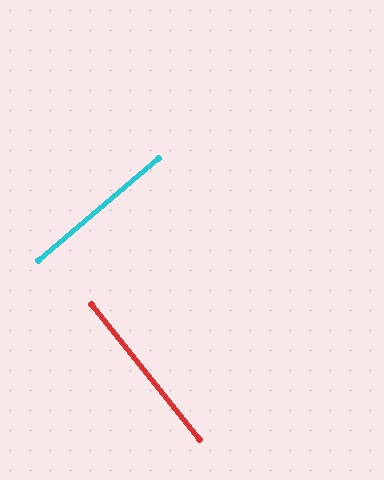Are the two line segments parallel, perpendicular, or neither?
Perpendicular — they meet at approximately 89°.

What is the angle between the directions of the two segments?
Approximately 89 degrees.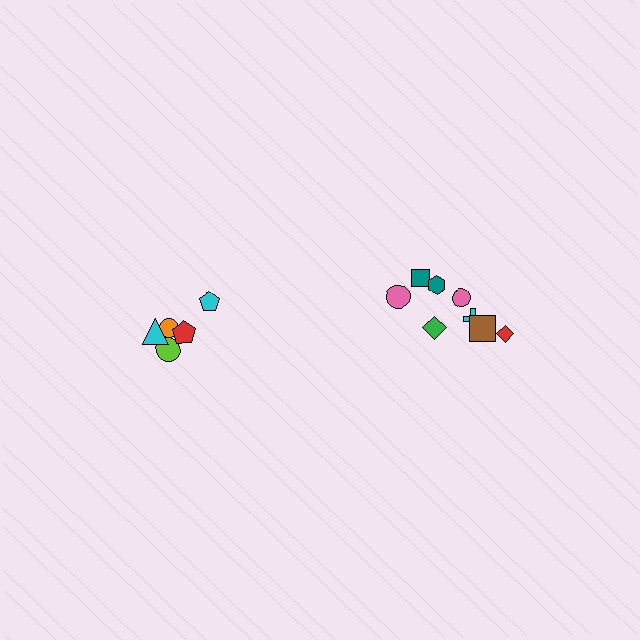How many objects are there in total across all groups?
There are 13 objects.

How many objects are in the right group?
There are 8 objects.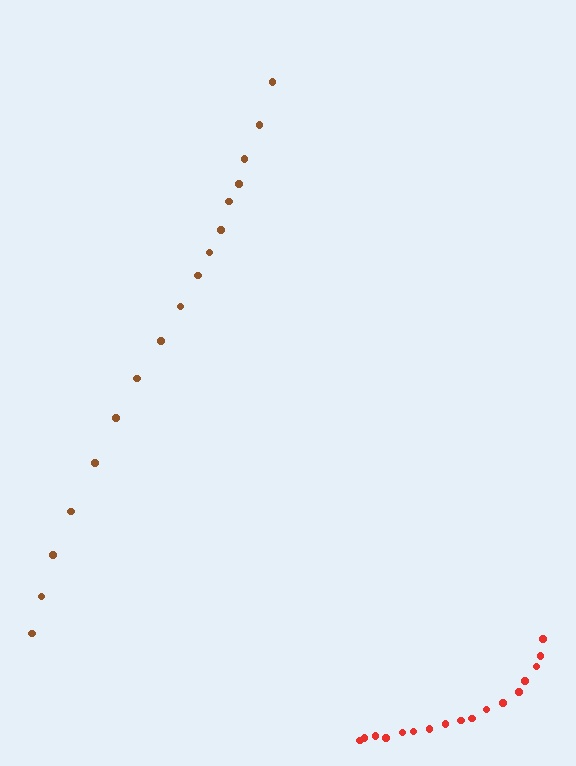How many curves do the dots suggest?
There are 2 distinct paths.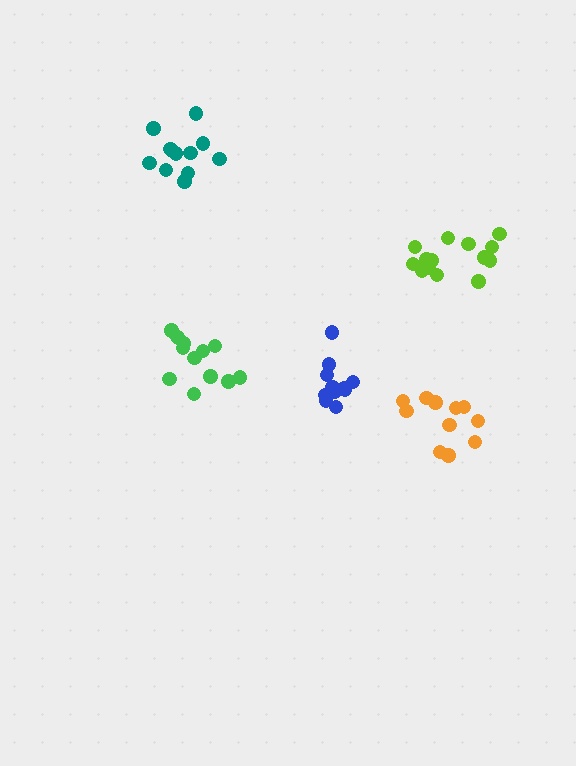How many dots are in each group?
Group 1: 12 dots, Group 2: 14 dots, Group 3: 11 dots, Group 4: 13 dots, Group 5: 11 dots (61 total).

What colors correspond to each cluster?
The clusters are colored: teal, lime, blue, green, orange.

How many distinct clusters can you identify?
There are 5 distinct clusters.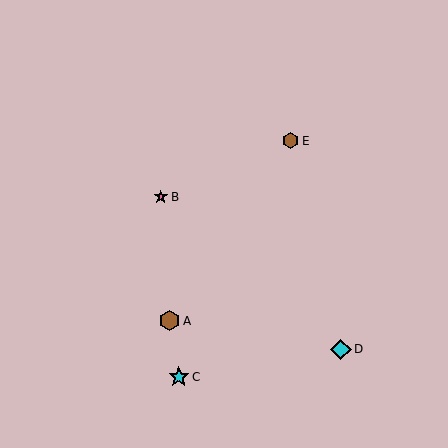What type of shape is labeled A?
Shape A is a brown hexagon.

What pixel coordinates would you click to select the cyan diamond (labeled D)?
Click at (341, 349) to select the cyan diamond D.